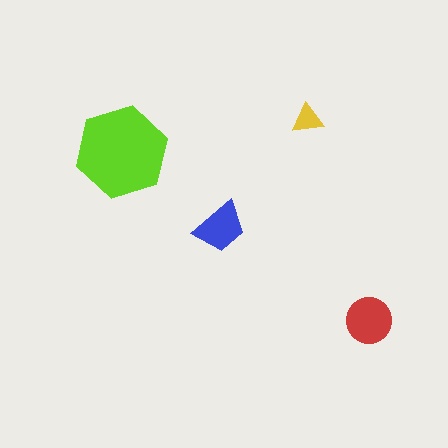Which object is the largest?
The lime hexagon.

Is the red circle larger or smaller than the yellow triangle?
Larger.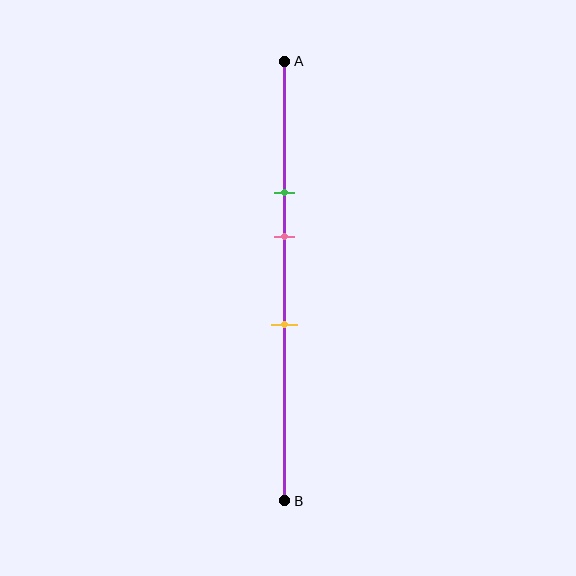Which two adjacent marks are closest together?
The green and pink marks are the closest adjacent pair.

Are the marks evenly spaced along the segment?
Yes, the marks are approximately evenly spaced.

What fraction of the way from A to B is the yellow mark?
The yellow mark is approximately 60% (0.6) of the way from A to B.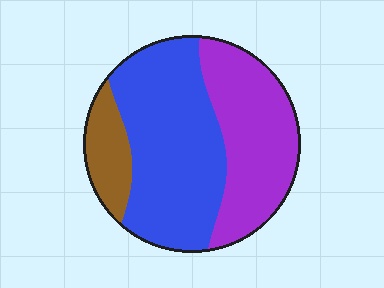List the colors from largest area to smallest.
From largest to smallest: blue, purple, brown.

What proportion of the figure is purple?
Purple covers 37% of the figure.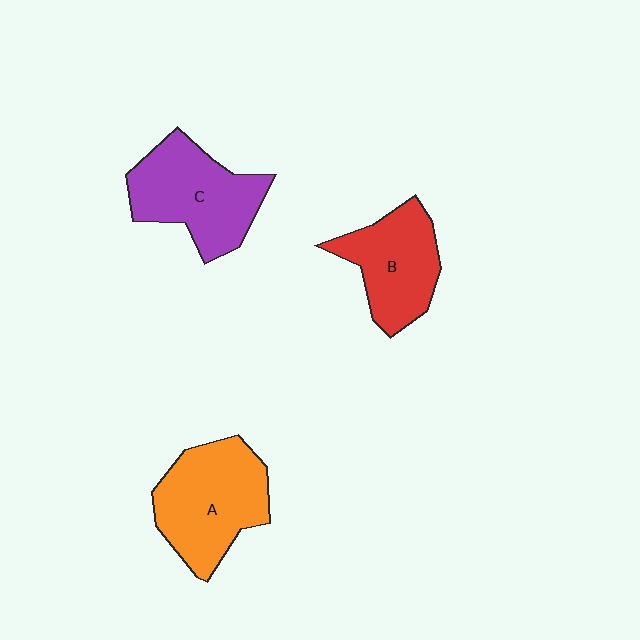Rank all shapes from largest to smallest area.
From largest to smallest: A (orange), C (purple), B (red).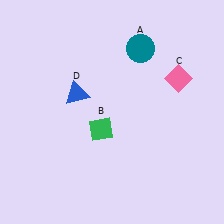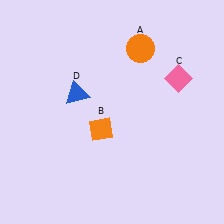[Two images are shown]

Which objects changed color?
A changed from teal to orange. B changed from green to orange.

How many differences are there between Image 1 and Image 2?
There are 2 differences between the two images.